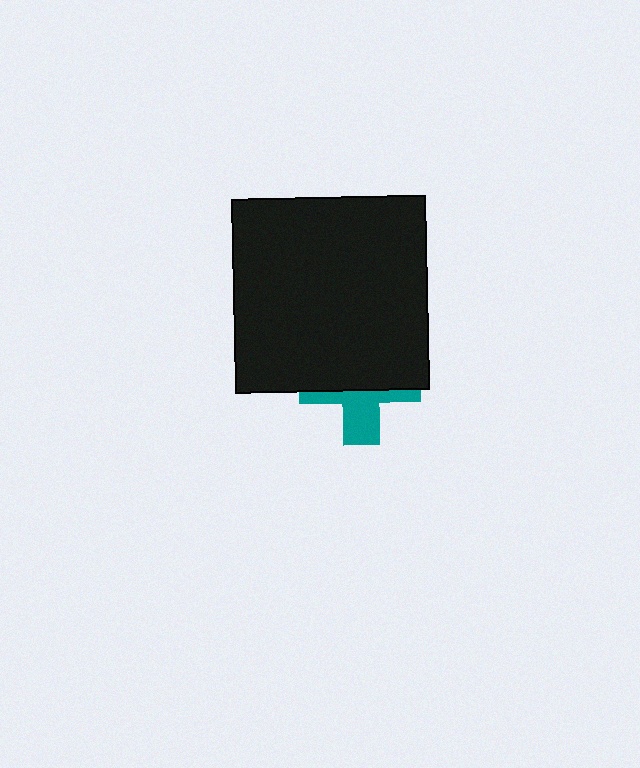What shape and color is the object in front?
The object in front is a black square.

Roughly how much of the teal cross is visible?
A small part of it is visible (roughly 39%).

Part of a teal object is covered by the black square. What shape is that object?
It is a cross.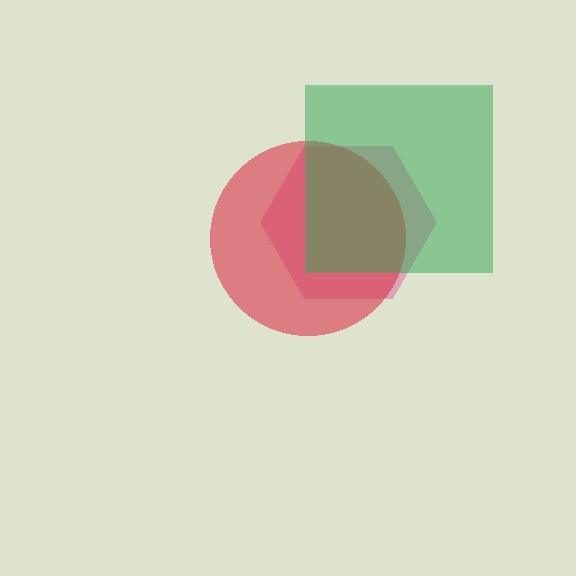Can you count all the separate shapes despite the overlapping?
Yes, there are 3 separate shapes.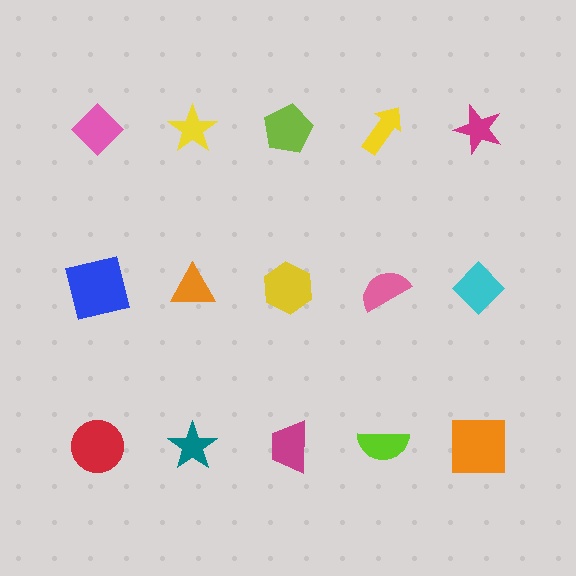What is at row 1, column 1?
A pink diamond.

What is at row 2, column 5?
A cyan diamond.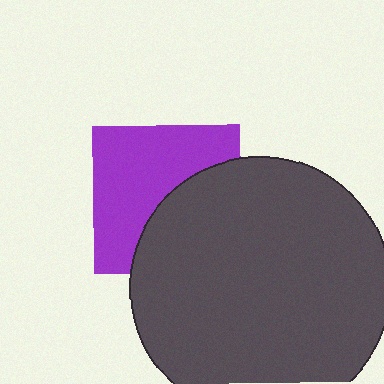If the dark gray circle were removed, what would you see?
You would see the complete purple square.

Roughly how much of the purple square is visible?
About half of it is visible (roughly 56%).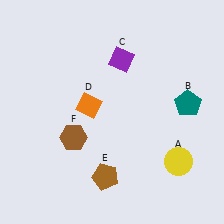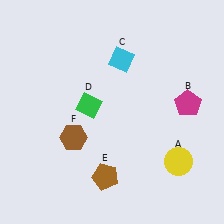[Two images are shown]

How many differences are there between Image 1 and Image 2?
There are 3 differences between the two images.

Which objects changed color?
B changed from teal to magenta. C changed from purple to cyan. D changed from orange to green.